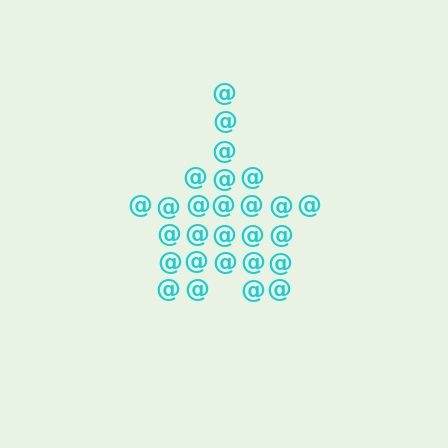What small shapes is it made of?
It is made of small at signs.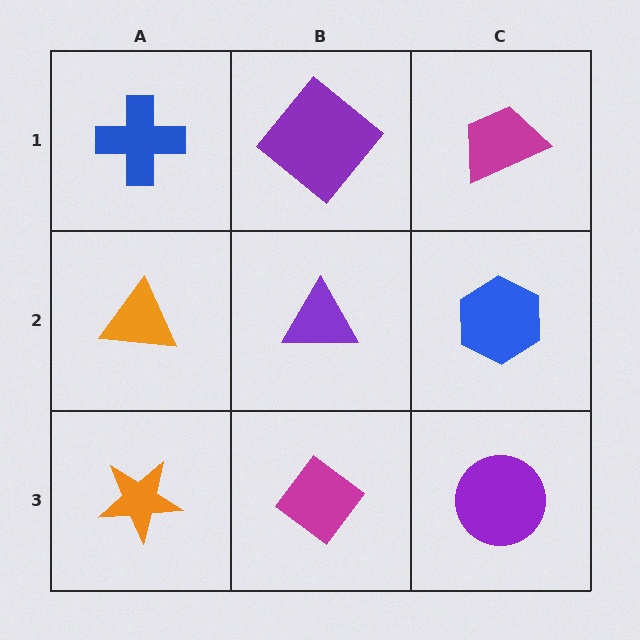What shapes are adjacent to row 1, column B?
A purple triangle (row 2, column B), a blue cross (row 1, column A), a magenta trapezoid (row 1, column C).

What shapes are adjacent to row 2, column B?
A purple diamond (row 1, column B), a magenta diamond (row 3, column B), an orange triangle (row 2, column A), a blue hexagon (row 2, column C).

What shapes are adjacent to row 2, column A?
A blue cross (row 1, column A), an orange star (row 3, column A), a purple triangle (row 2, column B).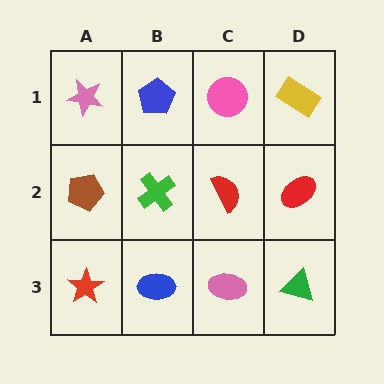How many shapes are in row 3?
4 shapes.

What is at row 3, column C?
A pink ellipse.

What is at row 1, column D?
A yellow rectangle.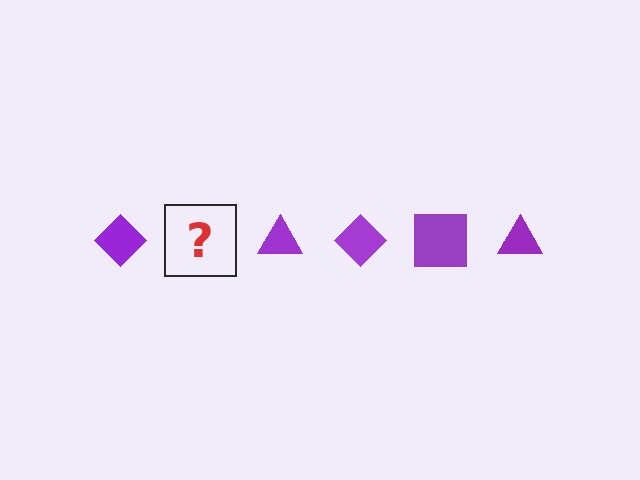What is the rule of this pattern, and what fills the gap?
The rule is that the pattern cycles through diamond, square, triangle shapes in purple. The gap should be filled with a purple square.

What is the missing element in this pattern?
The missing element is a purple square.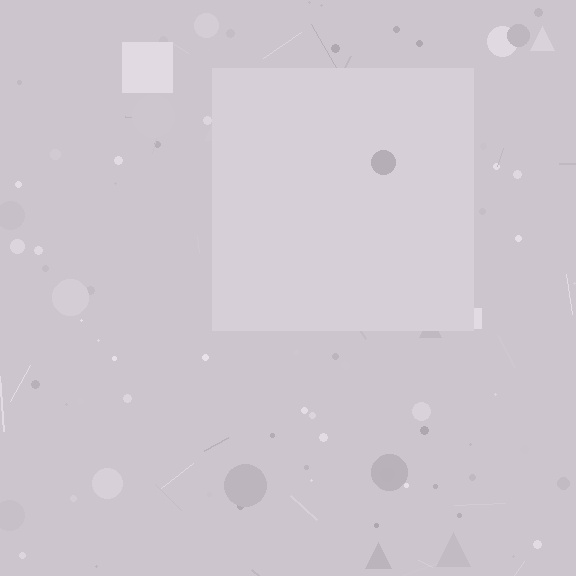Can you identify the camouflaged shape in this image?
The camouflaged shape is a square.